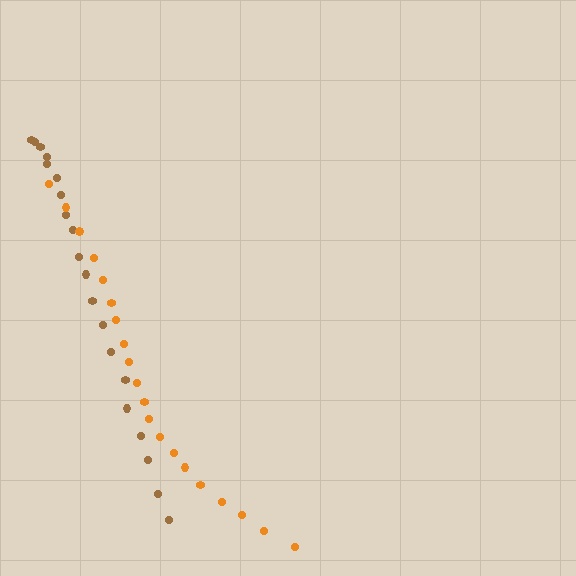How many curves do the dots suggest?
There are 2 distinct paths.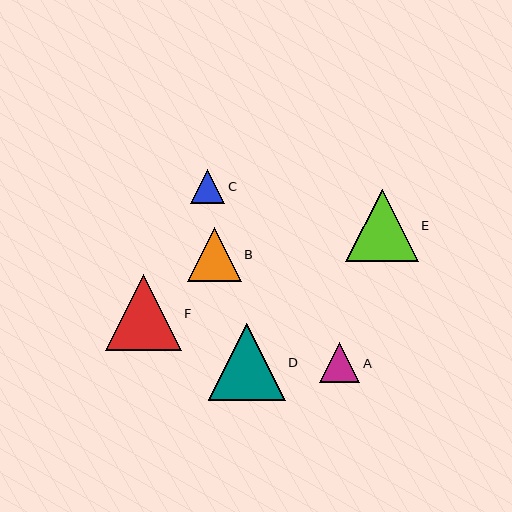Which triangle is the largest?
Triangle D is the largest with a size of approximately 77 pixels.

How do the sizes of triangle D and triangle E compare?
Triangle D and triangle E are approximately the same size.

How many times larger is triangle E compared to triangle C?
Triangle E is approximately 2.1 times the size of triangle C.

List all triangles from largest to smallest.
From largest to smallest: D, F, E, B, A, C.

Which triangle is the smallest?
Triangle C is the smallest with a size of approximately 35 pixels.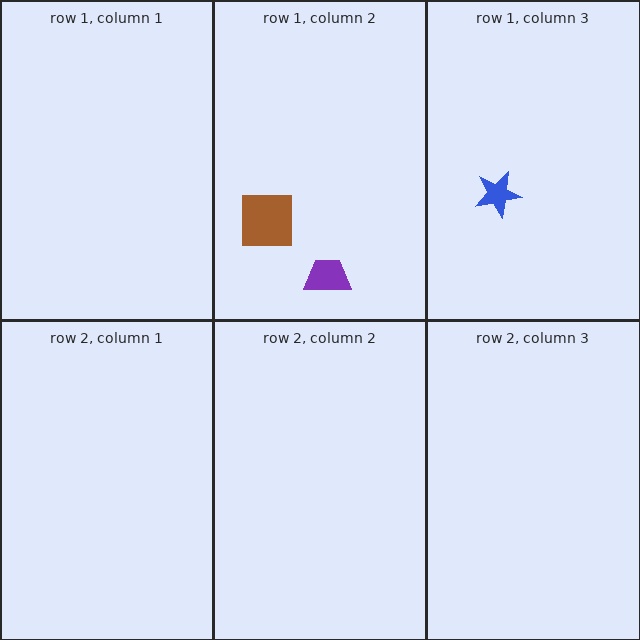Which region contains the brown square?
The row 1, column 2 region.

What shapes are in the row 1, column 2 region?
The brown square, the purple trapezoid.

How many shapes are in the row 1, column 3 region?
1.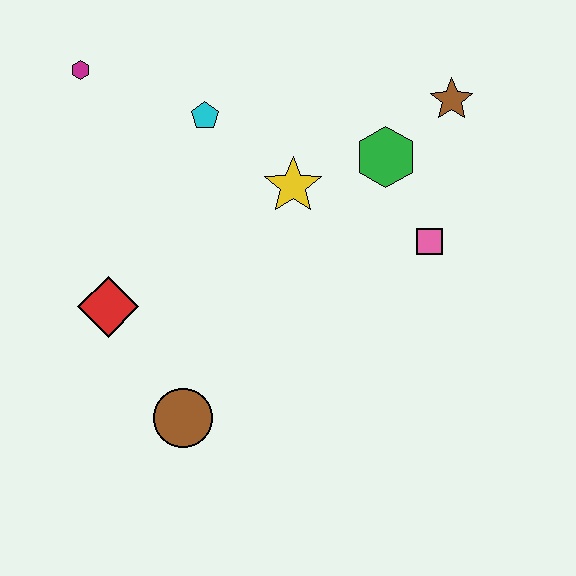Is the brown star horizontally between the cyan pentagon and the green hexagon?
No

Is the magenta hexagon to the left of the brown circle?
Yes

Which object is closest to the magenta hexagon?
The cyan pentagon is closest to the magenta hexagon.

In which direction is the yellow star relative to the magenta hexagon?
The yellow star is to the right of the magenta hexagon.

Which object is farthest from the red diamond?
The brown star is farthest from the red diamond.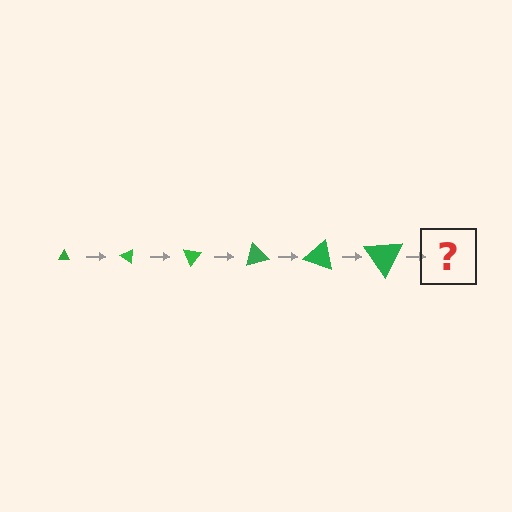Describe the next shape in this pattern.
It should be a triangle, larger than the previous one and rotated 210 degrees from the start.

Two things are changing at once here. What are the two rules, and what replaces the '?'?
The two rules are that the triangle grows larger each step and it rotates 35 degrees each step. The '?' should be a triangle, larger than the previous one and rotated 210 degrees from the start.